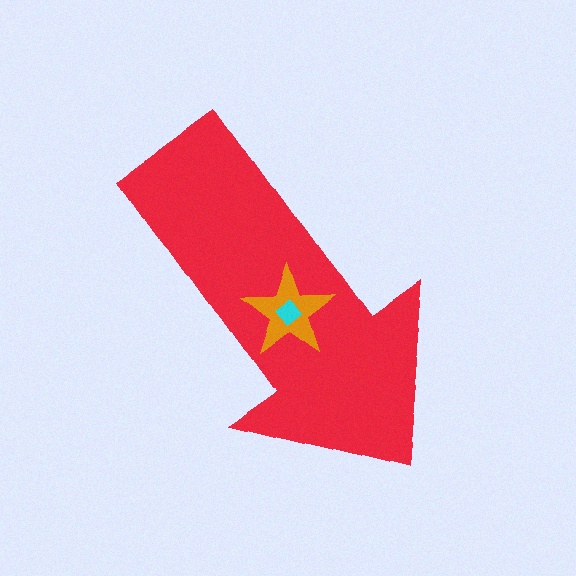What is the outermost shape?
The red arrow.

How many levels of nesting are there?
3.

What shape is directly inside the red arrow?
The orange star.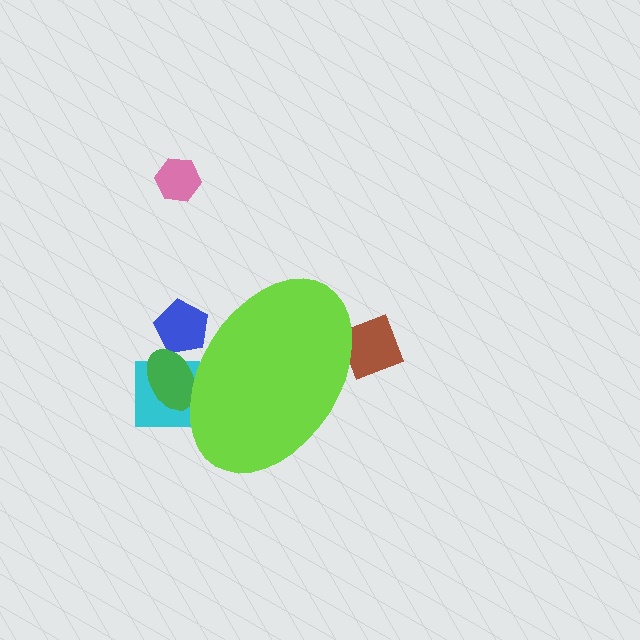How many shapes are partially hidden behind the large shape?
4 shapes are partially hidden.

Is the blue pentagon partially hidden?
Yes, the blue pentagon is partially hidden behind the lime ellipse.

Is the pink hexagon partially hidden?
No, the pink hexagon is fully visible.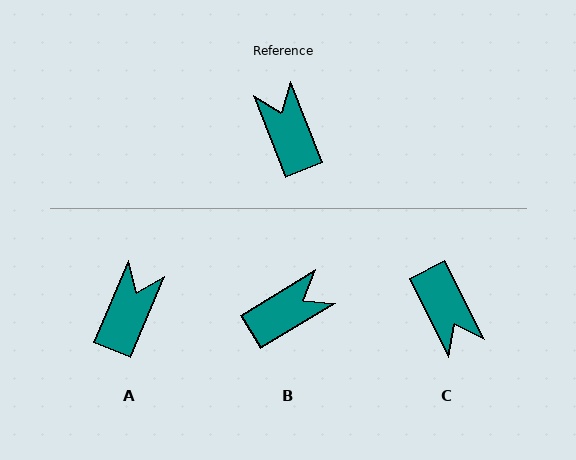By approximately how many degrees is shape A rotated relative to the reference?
Approximately 44 degrees clockwise.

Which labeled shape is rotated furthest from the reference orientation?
C, about 175 degrees away.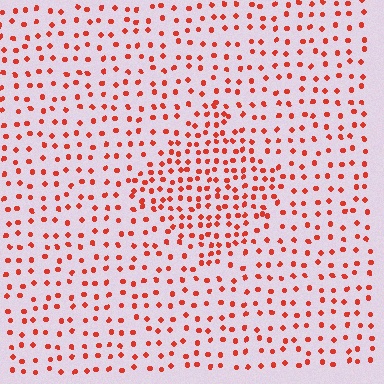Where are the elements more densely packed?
The elements are more densely packed inside the diamond boundary.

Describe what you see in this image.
The image contains small red elements arranged at two different densities. A diamond-shaped region is visible where the elements are more densely packed than the surrounding area.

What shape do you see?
I see a diamond.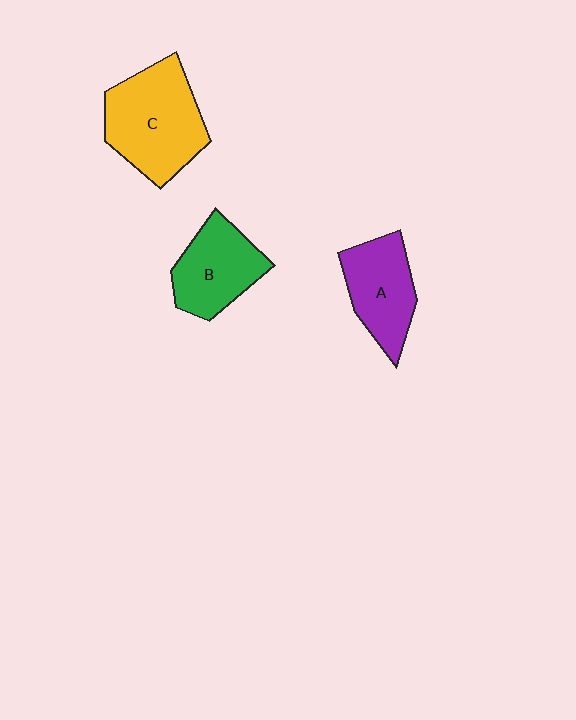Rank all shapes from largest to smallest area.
From largest to smallest: C (yellow), B (green), A (purple).